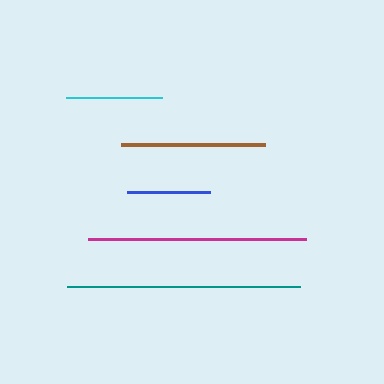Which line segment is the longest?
The teal line is the longest at approximately 233 pixels.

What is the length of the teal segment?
The teal segment is approximately 233 pixels long.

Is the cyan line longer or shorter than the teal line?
The teal line is longer than the cyan line.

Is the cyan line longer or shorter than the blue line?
The cyan line is longer than the blue line.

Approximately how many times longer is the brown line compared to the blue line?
The brown line is approximately 1.7 times the length of the blue line.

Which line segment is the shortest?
The blue line is the shortest at approximately 83 pixels.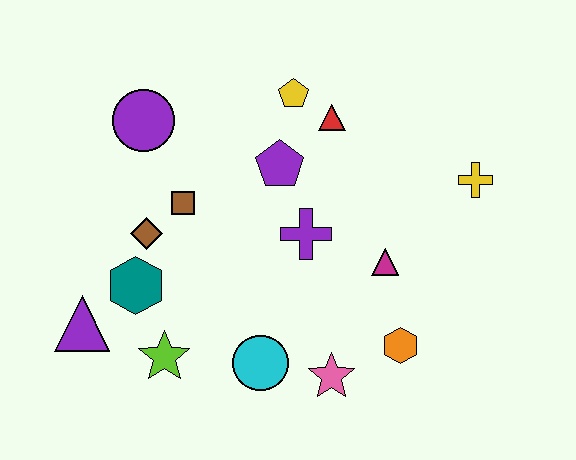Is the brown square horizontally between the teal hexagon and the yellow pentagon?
Yes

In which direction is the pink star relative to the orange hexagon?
The pink star is to the left of the orange hexagon.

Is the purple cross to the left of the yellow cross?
Yes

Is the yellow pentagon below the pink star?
No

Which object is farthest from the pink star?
The purple circle is farthest from the pink star.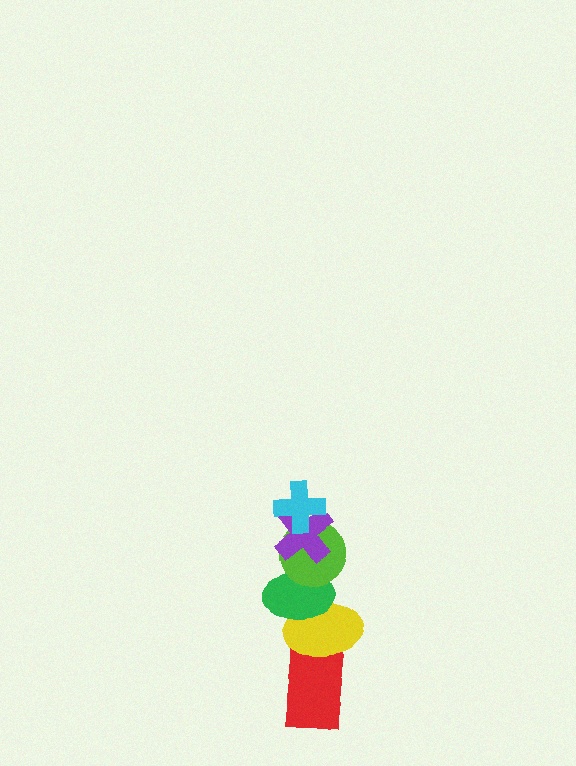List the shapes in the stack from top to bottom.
From top to bottom: the cyan cross, the purple cross, the lime circle, the green ellipse, the yellow ellipse, the red rectangle.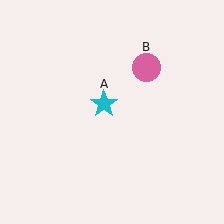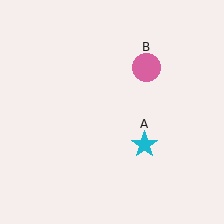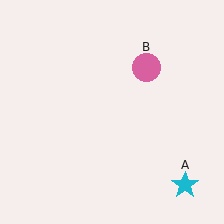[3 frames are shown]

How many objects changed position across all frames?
1 object changed position: cyan star (object A).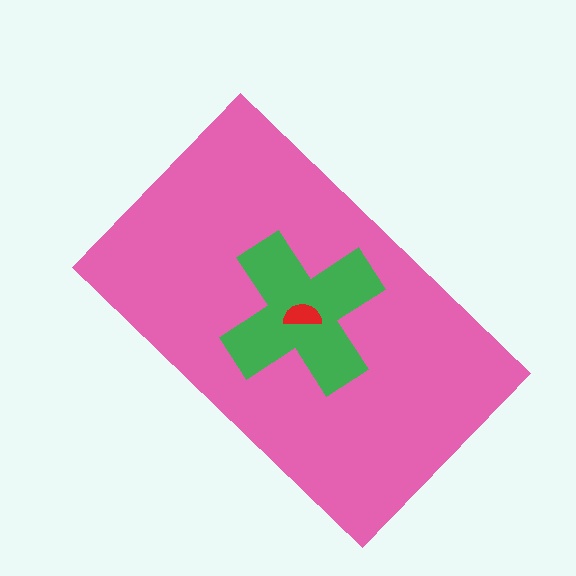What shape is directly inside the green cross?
The red semicircle.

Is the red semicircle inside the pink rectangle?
Yes.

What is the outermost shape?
The pink rectangle.